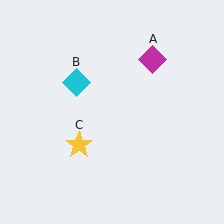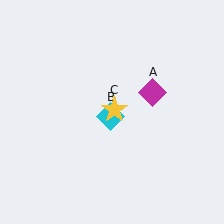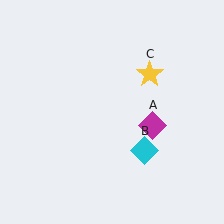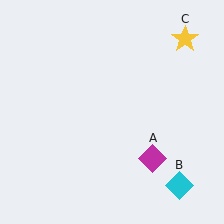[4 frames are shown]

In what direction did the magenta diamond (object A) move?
The magenta diamond (object A) moved down.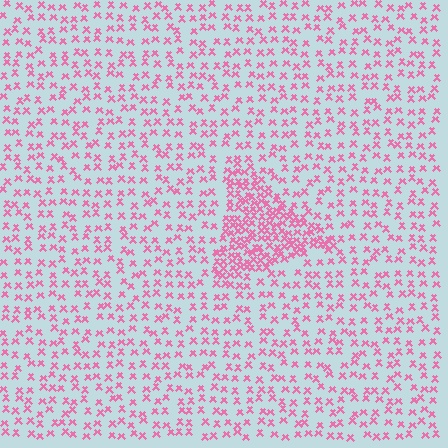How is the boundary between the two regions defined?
The boundary is defined by a change in element density (approximately 2.5x ratio). All elements are the same color, size, and shape.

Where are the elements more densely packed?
The elements are more densely packed inside the triangle boundary.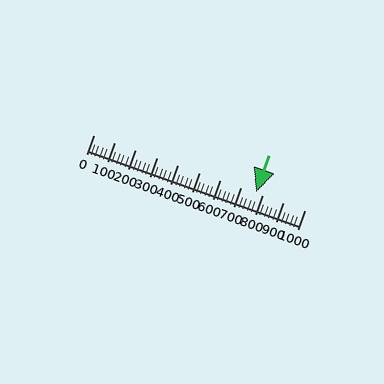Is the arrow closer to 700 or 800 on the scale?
The arrow is closer to 800.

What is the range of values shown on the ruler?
The ruler shows values from 0 to 1000.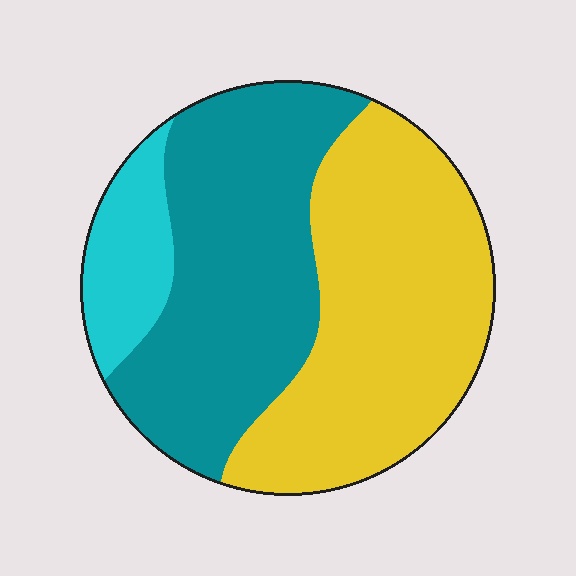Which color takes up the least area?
Cyan, at roughly 10%.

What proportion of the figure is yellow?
Yellow covers roughly 45% of the figure.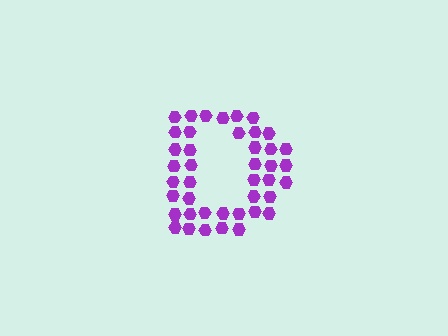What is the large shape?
The large shape is the letter D.